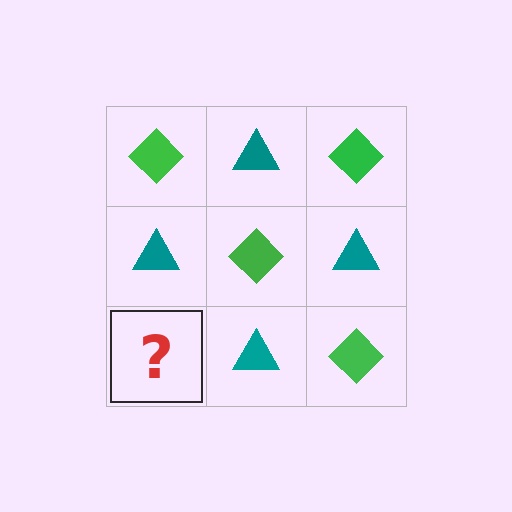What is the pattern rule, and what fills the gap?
The rule is that it alternates green diamond and teal triangle in a checkerboard pattern. The gap should be filled with a green diamond.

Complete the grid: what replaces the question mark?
The question mark should be replaced with a green diamond.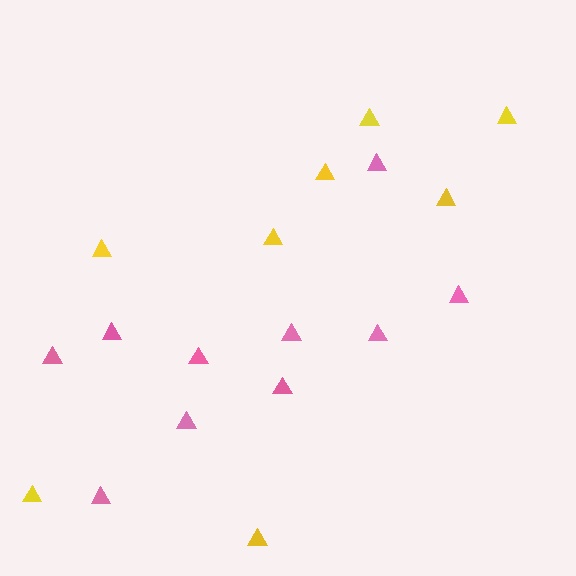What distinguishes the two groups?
There are 2 groups: one group of pink triangles (10) and one group of yellow triangles (8).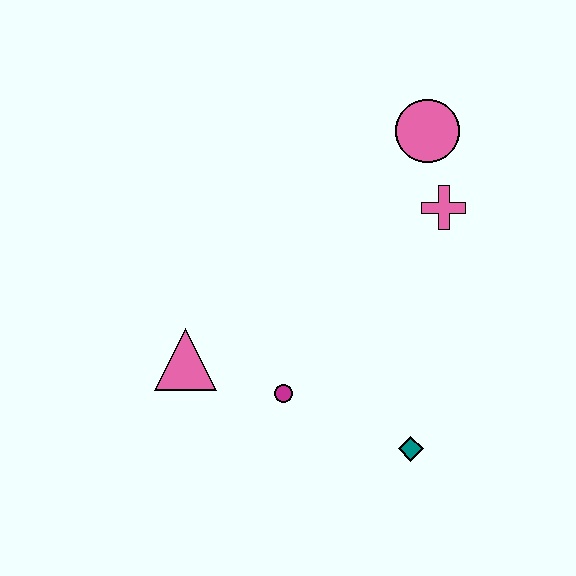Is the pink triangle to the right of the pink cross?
No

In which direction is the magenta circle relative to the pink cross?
The magenta circle is below the pink cross.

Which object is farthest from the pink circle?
The pink triangle is farthest from the pink circle.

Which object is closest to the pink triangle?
The magenta circle is closest to the pink triangle.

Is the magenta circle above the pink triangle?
No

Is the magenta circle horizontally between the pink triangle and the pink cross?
Yes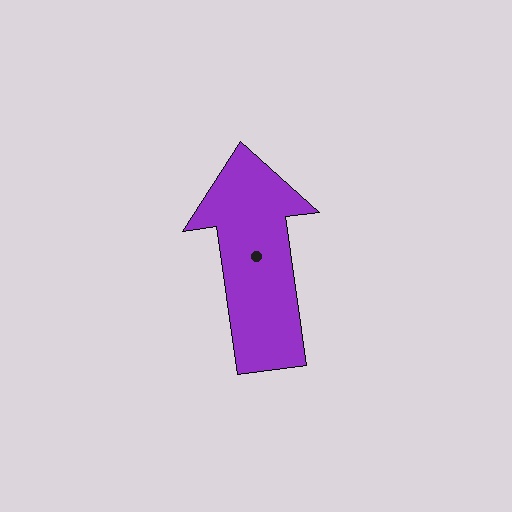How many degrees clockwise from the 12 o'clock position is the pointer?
Approximately 352 degrees.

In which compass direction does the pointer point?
North.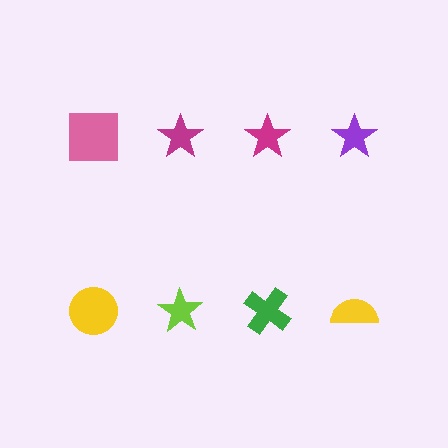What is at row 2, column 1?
A yellow circle.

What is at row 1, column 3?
A magenta star.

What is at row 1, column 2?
A magenta star.